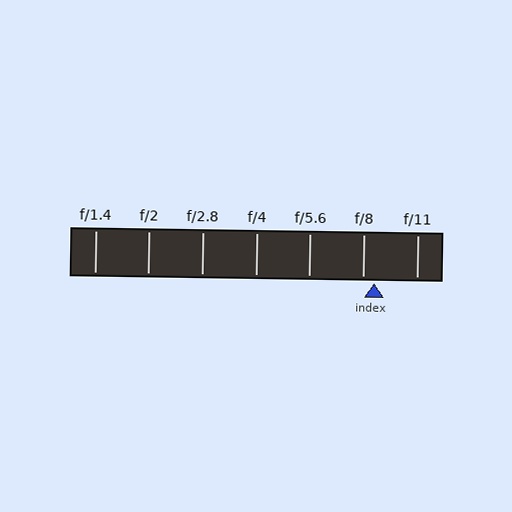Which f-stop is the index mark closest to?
The index mark is closest to f/8.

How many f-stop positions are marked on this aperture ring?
There are 7 f-stop positions marked.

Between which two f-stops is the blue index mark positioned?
The index mark is between f/8 and f/11.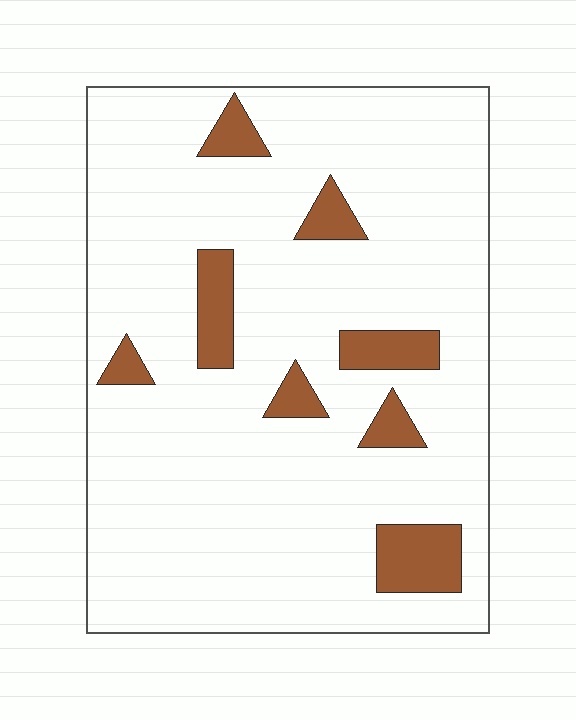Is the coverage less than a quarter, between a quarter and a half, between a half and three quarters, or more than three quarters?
Less than a quarter.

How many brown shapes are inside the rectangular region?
8.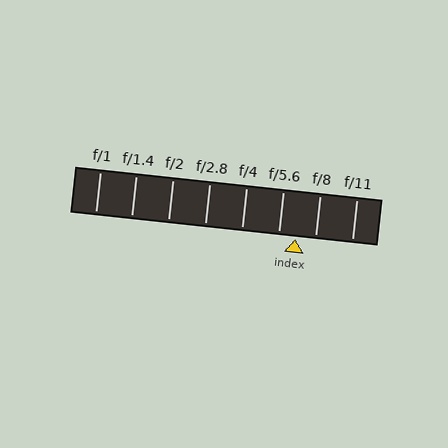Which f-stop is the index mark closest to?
The index mark is closest to f/5.6.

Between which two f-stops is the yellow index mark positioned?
The index mark is between f/5.6 and f/8.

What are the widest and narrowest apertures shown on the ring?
The widest aperture shown is f/1 and the narrowest is f/11.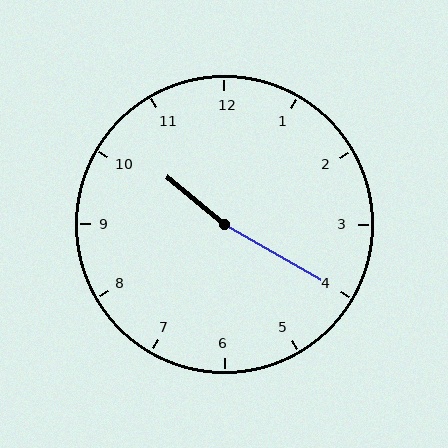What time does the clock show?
10:20.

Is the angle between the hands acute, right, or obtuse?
It is obtuse.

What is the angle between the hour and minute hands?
Approximately 170 degrees.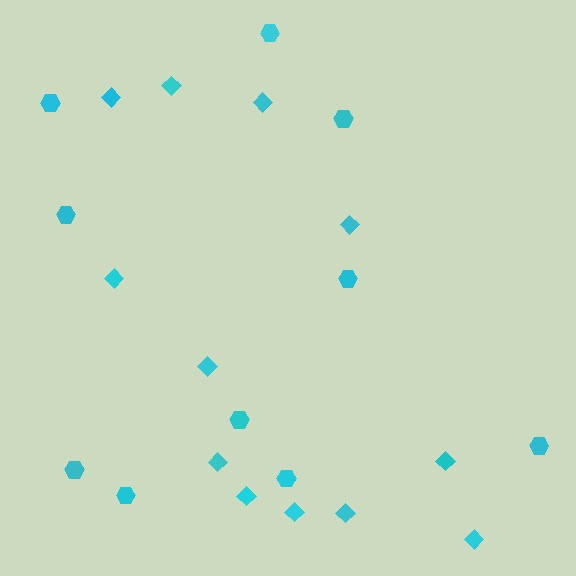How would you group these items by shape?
There are 2 groups: one group of diamonds (12) and one group of hexagons (10).